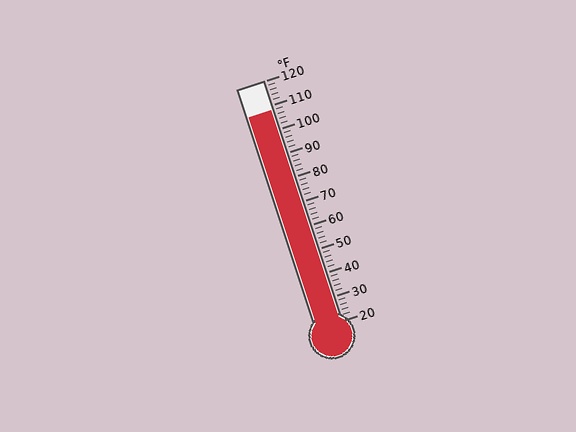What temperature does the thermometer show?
The thermometer shows approximately 108°F.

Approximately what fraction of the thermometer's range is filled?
The thermometer is filled to approximately 90% of its range.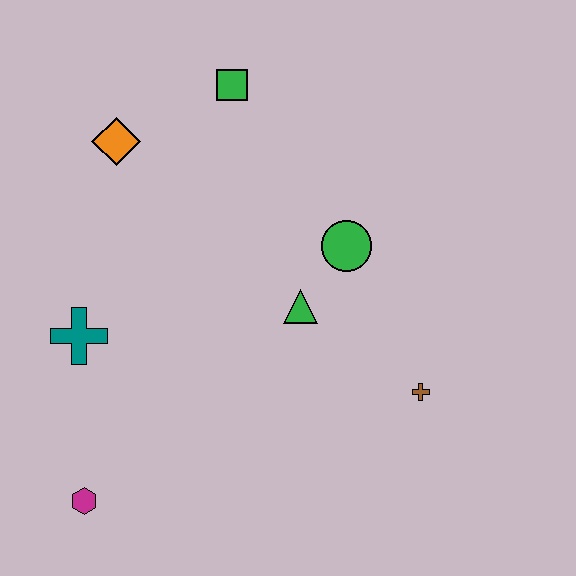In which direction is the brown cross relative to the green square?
The brown cross is below the green square.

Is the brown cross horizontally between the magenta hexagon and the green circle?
No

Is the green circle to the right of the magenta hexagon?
Yes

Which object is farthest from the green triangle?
The magenta hexagon is farthest from the green triangle.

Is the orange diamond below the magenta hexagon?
No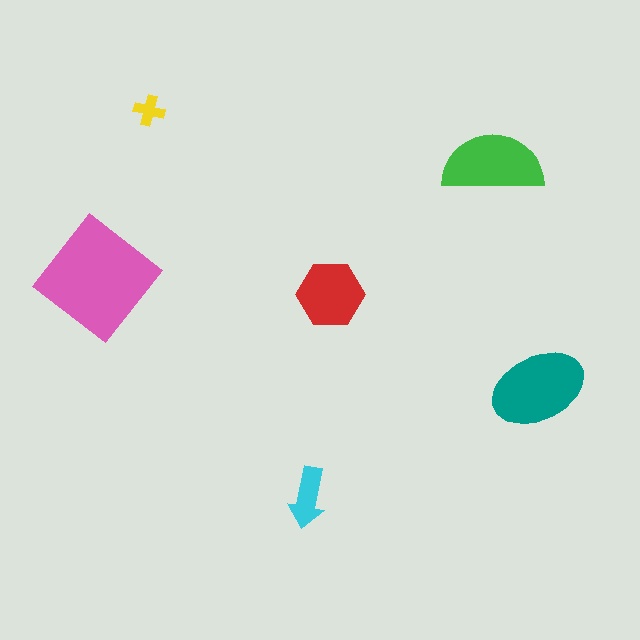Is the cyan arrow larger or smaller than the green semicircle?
Smaller.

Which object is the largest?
The pink diamond.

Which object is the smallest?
The yellow cross.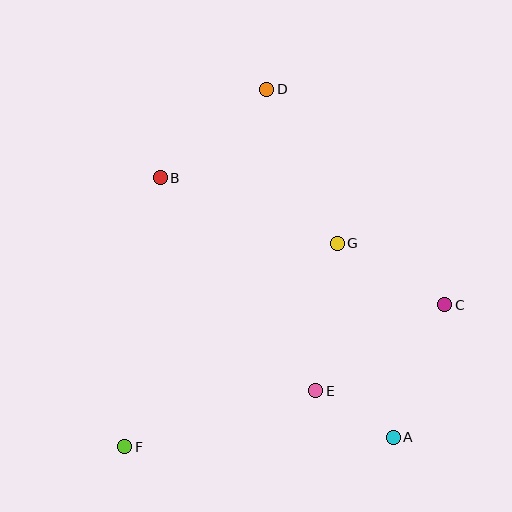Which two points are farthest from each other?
Points D and F are farthest from each other.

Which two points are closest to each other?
Points A and E are closest to each other.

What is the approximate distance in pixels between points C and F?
The distance between C and F is approximately 350 pixels.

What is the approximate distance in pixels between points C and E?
The distance between C and E is approximately 155 pixels.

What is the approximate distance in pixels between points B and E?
The distance between B and E is approximately 264 pixels.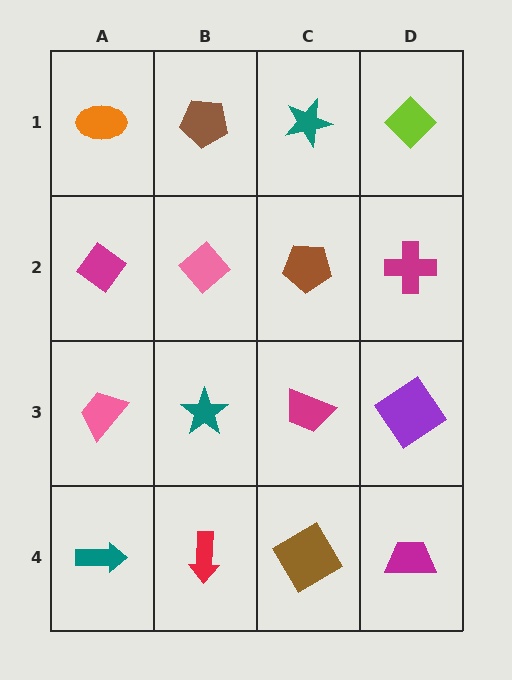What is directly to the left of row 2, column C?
A pink diamond.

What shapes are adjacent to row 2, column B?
A brown pentagon (row 1, column B), a teal star (row 3, column B), a magenta diamond (row 2, column A), a brown pentagon (row 2, column C).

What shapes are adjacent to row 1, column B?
A pink diamond (row 2, column B), an orange ellipse (row 1, column A), a teal star (row 1, column C).